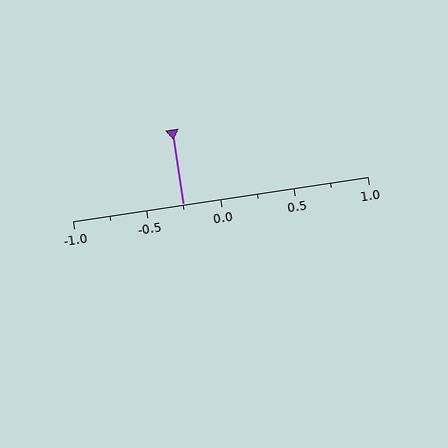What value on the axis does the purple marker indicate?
The marker indicates approximately -0.25.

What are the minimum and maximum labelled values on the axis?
The axis runs from -1.0 to 1.0.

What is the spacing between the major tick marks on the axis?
The major ticks are spaced 0.5 apart.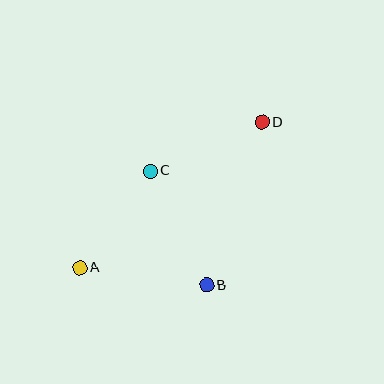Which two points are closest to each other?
Points A and C are closest to each other.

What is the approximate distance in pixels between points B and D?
The distance between B and D is approximately 172 pixels.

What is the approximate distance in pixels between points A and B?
The distance between A and B is approximately 128 pixels.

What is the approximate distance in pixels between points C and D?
The distance between C and D is approximately 122 pixels.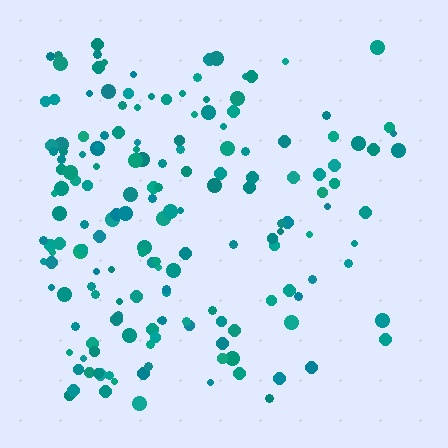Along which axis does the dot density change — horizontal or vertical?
Horizontal.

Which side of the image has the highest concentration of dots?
The left.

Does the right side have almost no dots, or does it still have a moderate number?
Still a moderate number, just noticeably fewer than the left.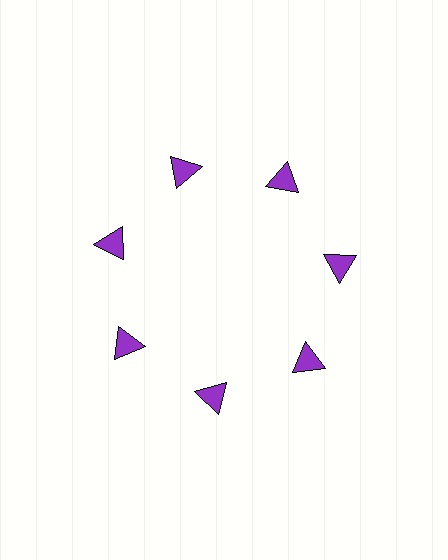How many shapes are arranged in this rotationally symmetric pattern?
There are 7 shapes, arranged in 7 groups of 1.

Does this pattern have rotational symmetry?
Yes, this pattern has 7-fold rotational symmetry. It looks the same after rotating 51 degrees around the center.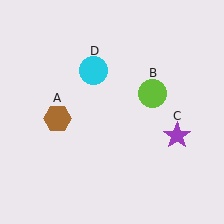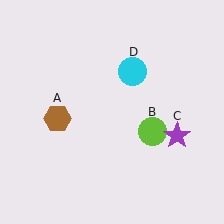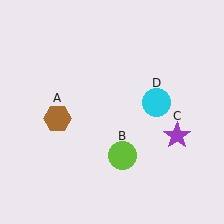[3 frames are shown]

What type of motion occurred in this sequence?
The lime circle (object B), cyan circle (object D) rotated clockwise around the center of the scene.